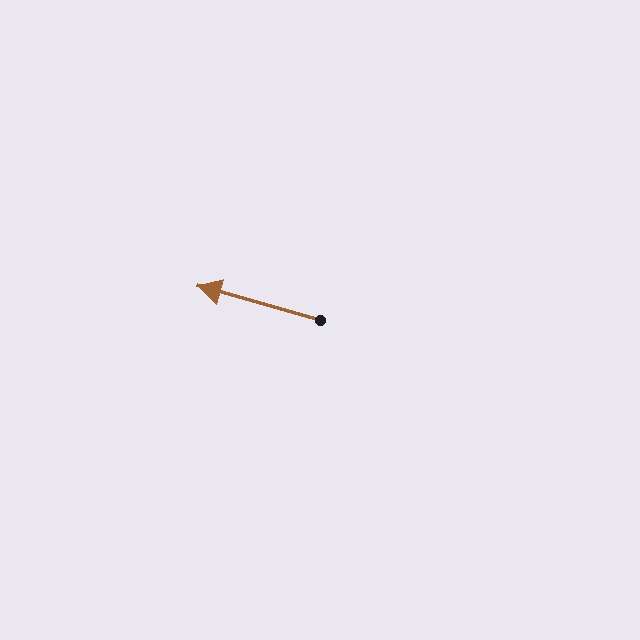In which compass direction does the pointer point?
West.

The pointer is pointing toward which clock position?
Roughly 10 o'clock.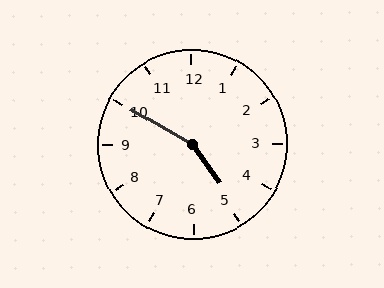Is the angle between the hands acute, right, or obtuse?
It is obtuse.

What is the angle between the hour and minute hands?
Approximately 155 degrees.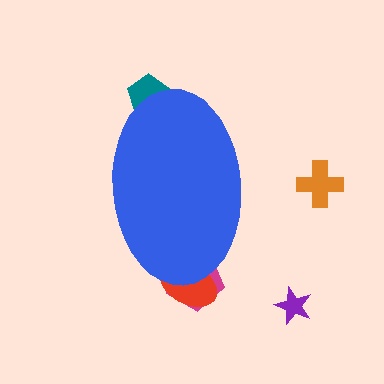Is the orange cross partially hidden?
No, the orange cross is fully visible.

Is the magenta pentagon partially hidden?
Yes, the magenta pentagon is partially hidden behind the blue ellipse.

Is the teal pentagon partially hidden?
Yes, the teal pentagon is partially hidden behind the blue ellipse.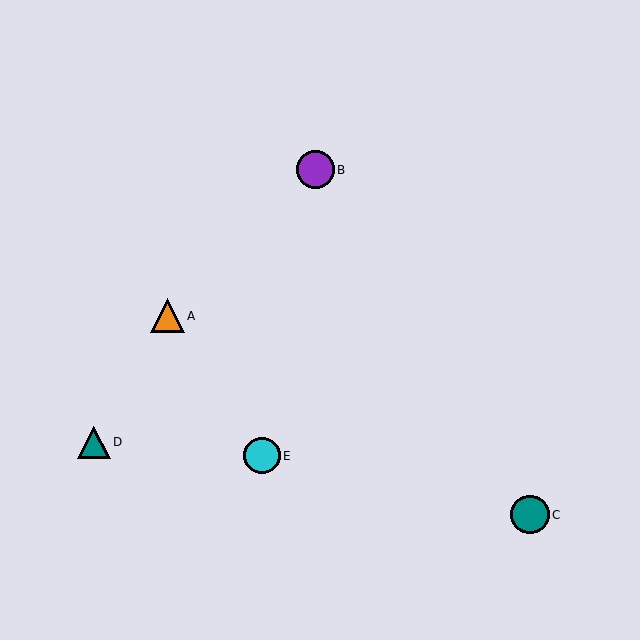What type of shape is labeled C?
Shape C is a teal circle.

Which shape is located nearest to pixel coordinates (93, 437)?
The teal triangle (labeled D) at (94, 442) is nearest to that location.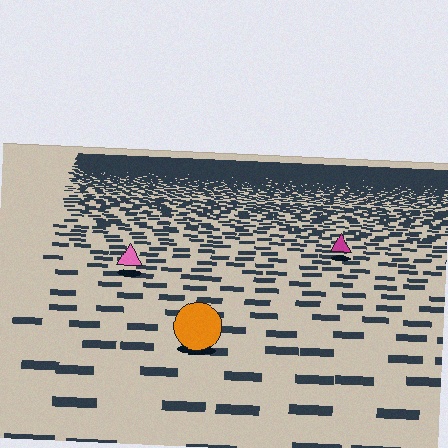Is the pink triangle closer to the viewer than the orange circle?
No. The orange circle is closer — you can tell from the texture gradient: the ground texture is coarser near it.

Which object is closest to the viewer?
The orange circle is closest. The texture marks near it are larger and more spread out.